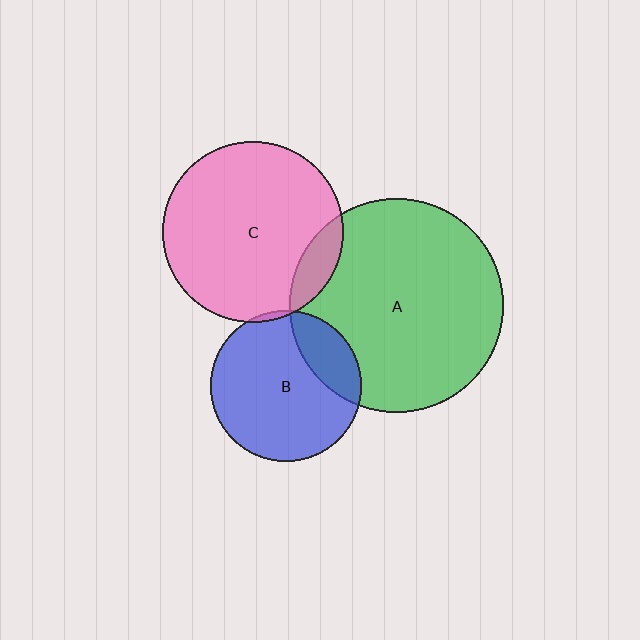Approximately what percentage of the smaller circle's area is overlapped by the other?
Approximately 5%.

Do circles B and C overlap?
Yes.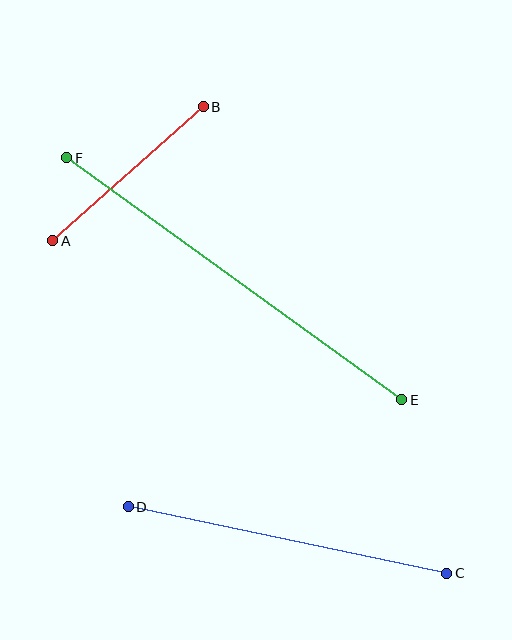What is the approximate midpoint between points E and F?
The midpoint is at approximately (234, 279) pixels.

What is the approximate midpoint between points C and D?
The midpoint is at approximately (287, 540) pixels.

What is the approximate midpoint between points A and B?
The midpoint is at approximately (128, 174) pixels.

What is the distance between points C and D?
The distance is approximately 325 pixels.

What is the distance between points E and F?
The distance is approximately 413 pixels.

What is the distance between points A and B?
The distance is approximately 202 pixels.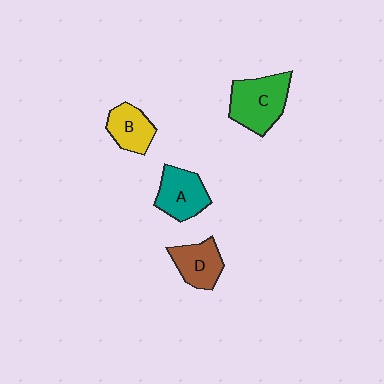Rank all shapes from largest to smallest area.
From largest to smallest: C (green), A (teal), D (brown), B (yellow).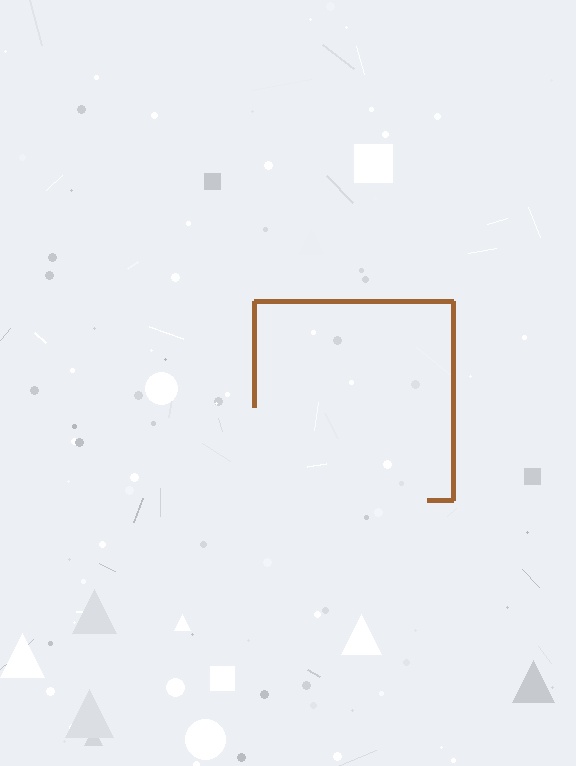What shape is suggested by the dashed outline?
The dashed outline suggests a square.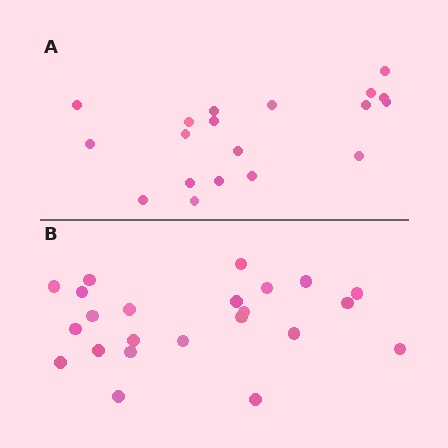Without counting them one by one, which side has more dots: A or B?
Region B (the bottom region) has more dots.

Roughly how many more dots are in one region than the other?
Region B has about 4 more dots than region A.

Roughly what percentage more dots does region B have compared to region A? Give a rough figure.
About 20% more.